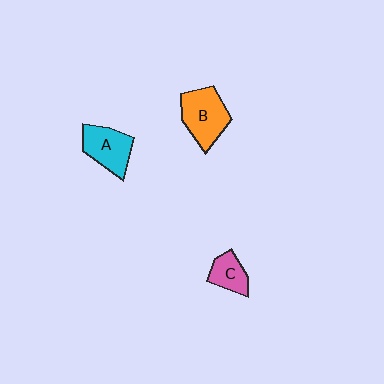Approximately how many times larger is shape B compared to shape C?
Approximately 1.8 times.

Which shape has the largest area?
Shape B (orange).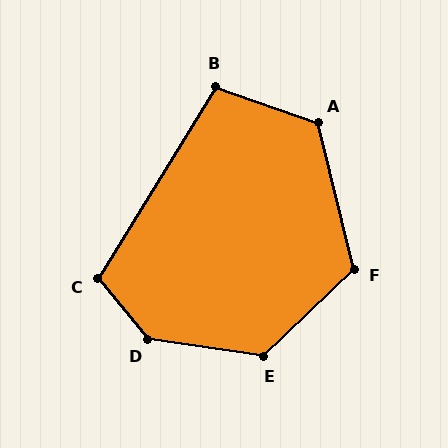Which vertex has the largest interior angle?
D, at approximately 138 degrees.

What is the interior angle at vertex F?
Approximately 120 degrees (obtuse).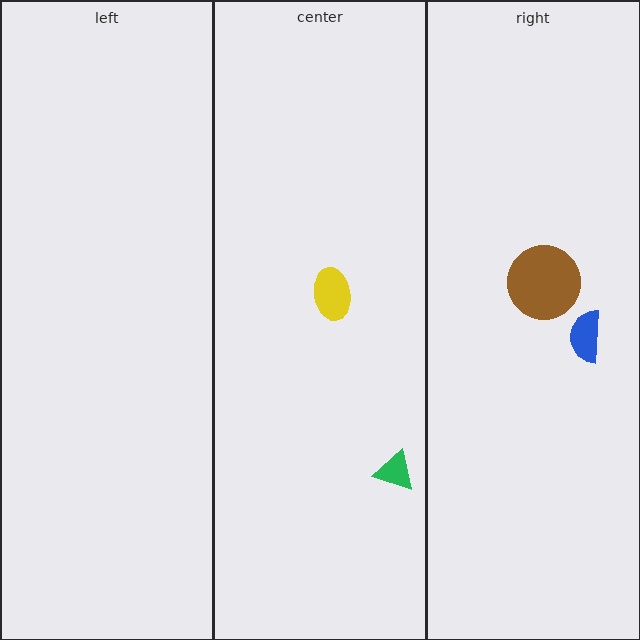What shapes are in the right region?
The blue semicircle, the brown circle.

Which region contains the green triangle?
The center region.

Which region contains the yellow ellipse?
The center region.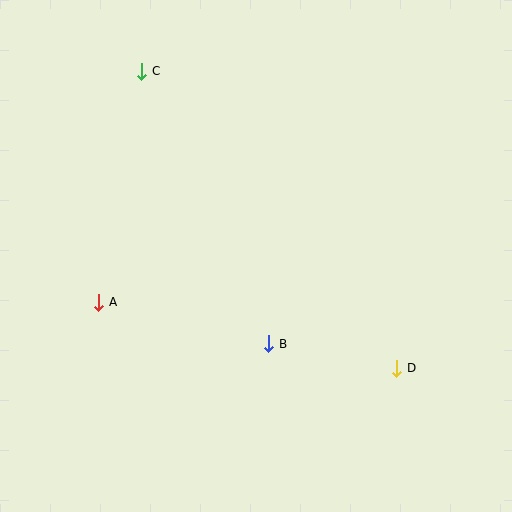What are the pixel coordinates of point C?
Point C is at (142, 71).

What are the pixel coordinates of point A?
Point A is at (99, 302).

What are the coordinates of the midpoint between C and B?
The midpoint between C and B is at (205, 208).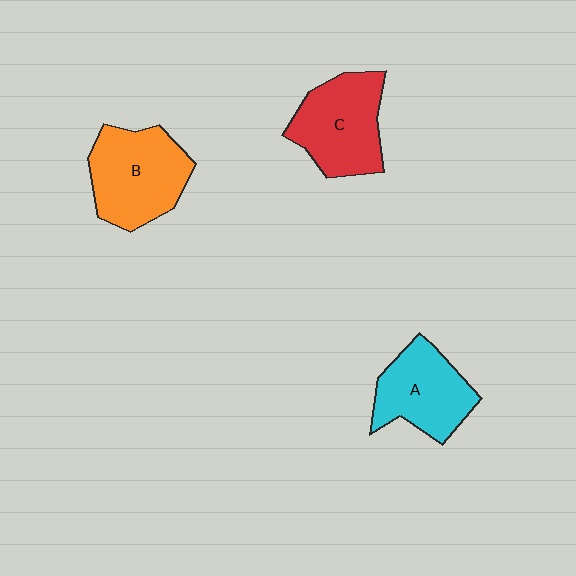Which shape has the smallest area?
Shape A (cyan).